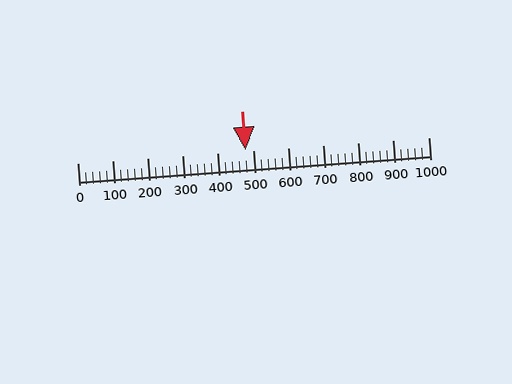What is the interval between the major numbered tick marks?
The major tick marks are spaced 100 units apart.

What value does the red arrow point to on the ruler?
The red arrow points to approximately 480.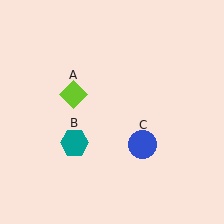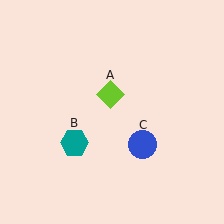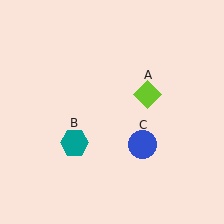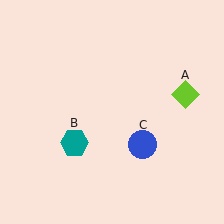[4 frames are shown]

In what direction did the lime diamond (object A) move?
The lime diamond (object A) moved right.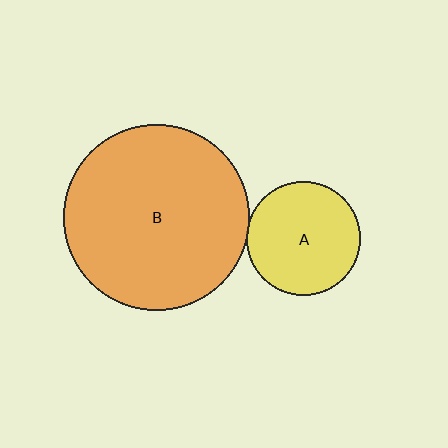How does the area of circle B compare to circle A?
Approximately 2.7 times.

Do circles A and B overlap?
Yes.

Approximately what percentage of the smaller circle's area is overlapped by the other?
Approximately 5%.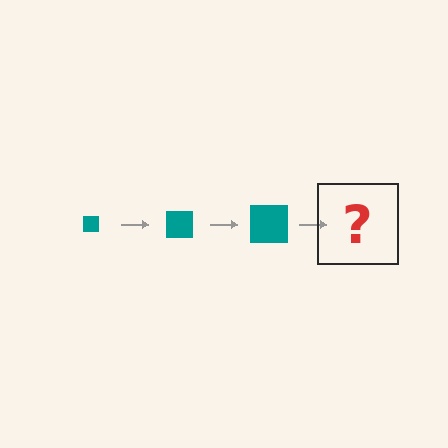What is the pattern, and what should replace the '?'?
The pattern is that the square gets progressively larger each step. The '?' should be a teal square, larger than the previous one.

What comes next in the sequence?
The next element should be a teal square, larger than the previous one.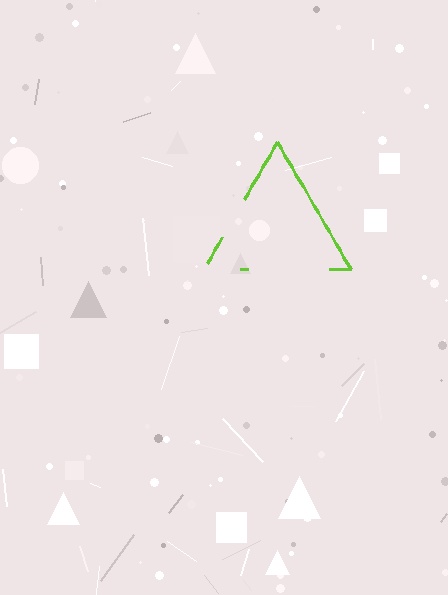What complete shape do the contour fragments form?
The contour fragments form a triangle.